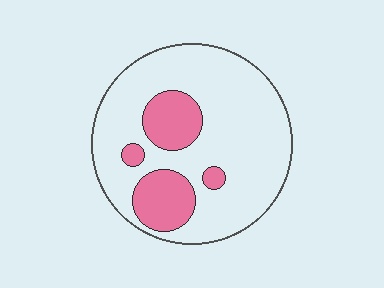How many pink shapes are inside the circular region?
4.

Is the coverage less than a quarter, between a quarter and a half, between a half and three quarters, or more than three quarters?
Less than a quarter.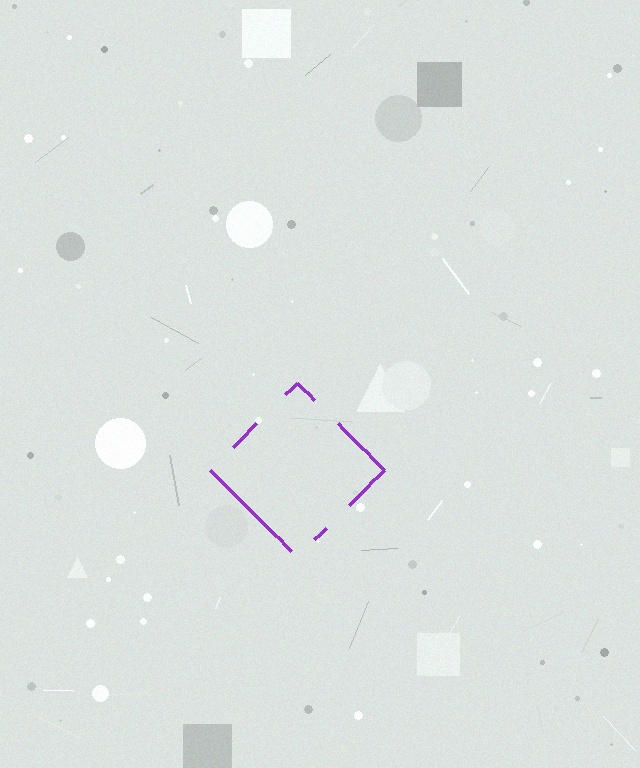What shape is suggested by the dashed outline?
The dashed outline suggests a diamond.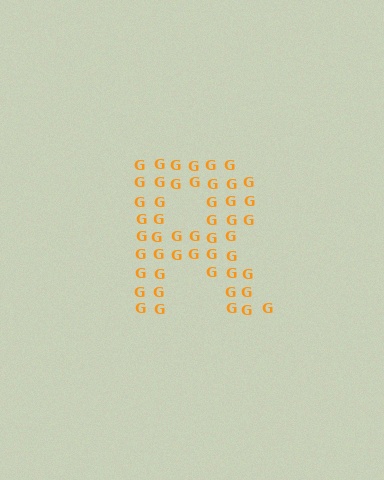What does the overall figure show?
The overall figure shows the letter R.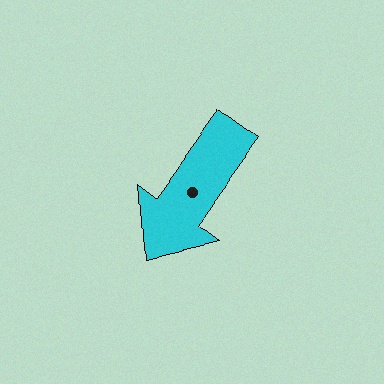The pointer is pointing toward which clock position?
Roughly 7 o'clock.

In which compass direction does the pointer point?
Southwest.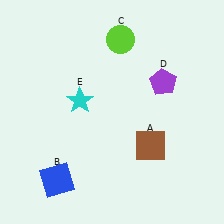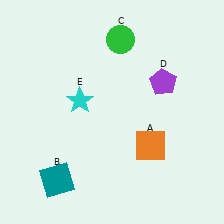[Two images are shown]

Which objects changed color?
A changed from brown to orange. B changed from blue to teal. C changed from lime to green.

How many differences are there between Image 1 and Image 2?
There are 3 differences between the two images.